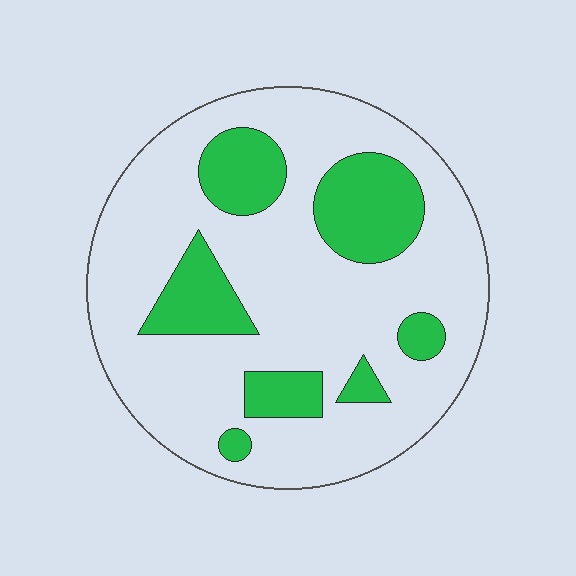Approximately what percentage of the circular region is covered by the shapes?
Approximately 25%.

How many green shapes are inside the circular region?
7.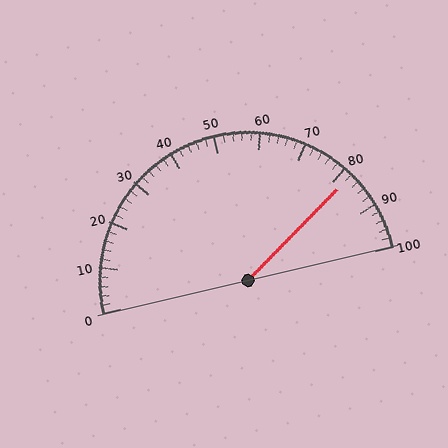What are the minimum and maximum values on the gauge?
The gauge ranges from 0 to 100.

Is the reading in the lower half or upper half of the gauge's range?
The reading is in the upper half of the range (0 to 100).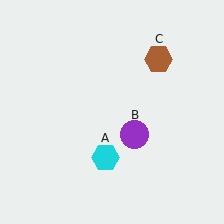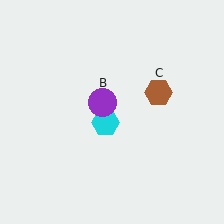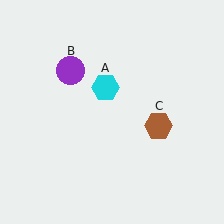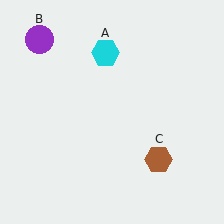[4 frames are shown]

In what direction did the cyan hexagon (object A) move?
The cyan hexagon (object A) moved up.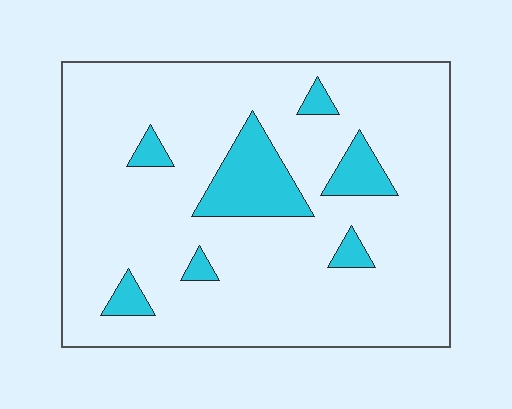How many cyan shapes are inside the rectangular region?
7.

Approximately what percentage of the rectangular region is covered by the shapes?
Approximately 15%.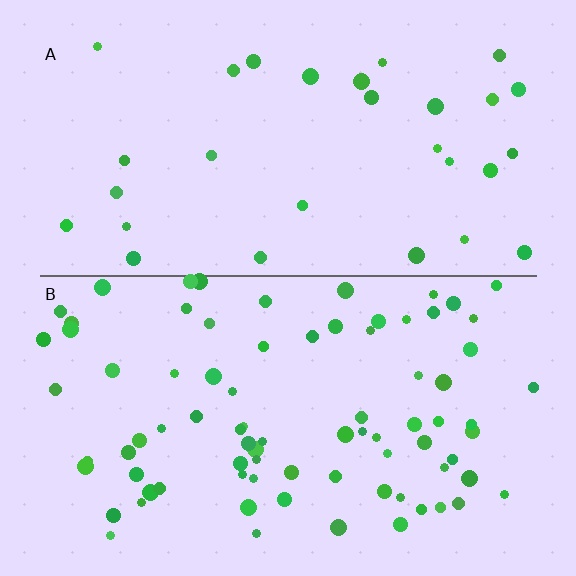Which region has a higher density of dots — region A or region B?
B (the bottom).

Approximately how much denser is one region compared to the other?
Approximately 2.7× — region B over region A.